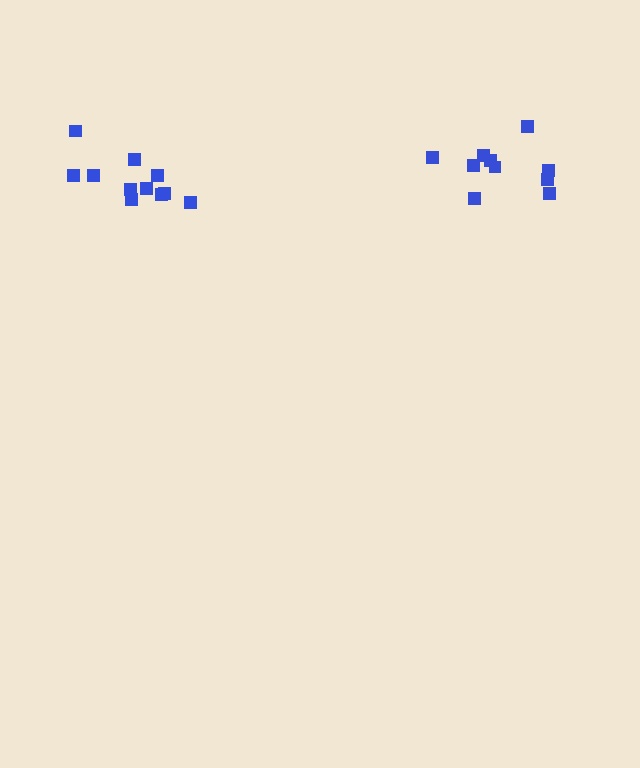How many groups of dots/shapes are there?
There are 2 groups.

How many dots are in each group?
Group 1: 10 dots, Group 2: 11 dots (21 total).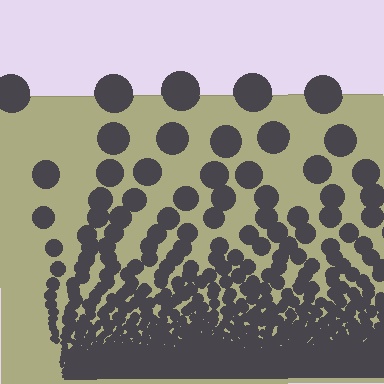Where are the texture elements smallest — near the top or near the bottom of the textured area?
Near the bottom.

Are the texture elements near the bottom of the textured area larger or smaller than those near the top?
Smaller. The gradient is inverted — elements near the bottom are smaller and denser.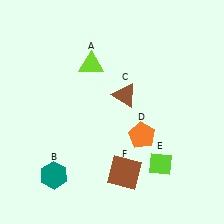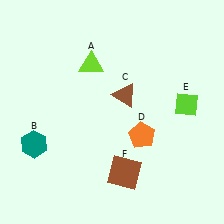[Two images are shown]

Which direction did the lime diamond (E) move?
The lime diamond (E) moved up.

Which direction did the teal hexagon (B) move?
The teal hexagon (B) moved up.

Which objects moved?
The objects that moved are: the teal hexagon (B), the lime diamond (E).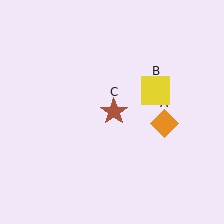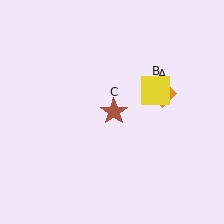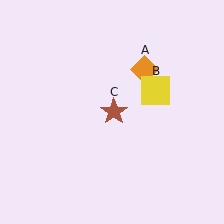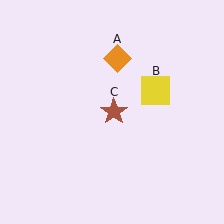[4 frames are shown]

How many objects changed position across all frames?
1 object changed position: orange diamond (object A).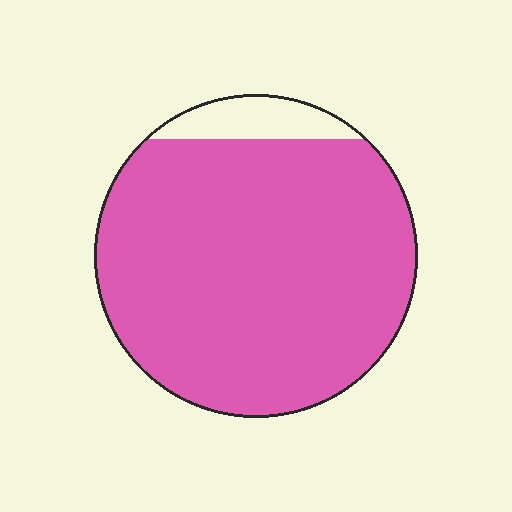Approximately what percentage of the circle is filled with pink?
Approximately 90%.